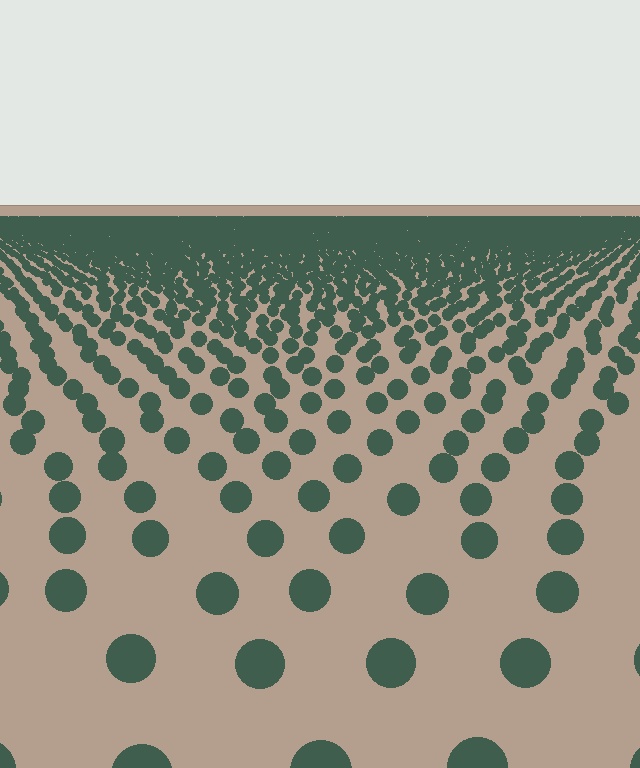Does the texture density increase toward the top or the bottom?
Density increases toward the top.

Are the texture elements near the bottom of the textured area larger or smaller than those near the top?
Larger. Near the bottom, elements are closer to the viewer and appear at a bigger on-screen size.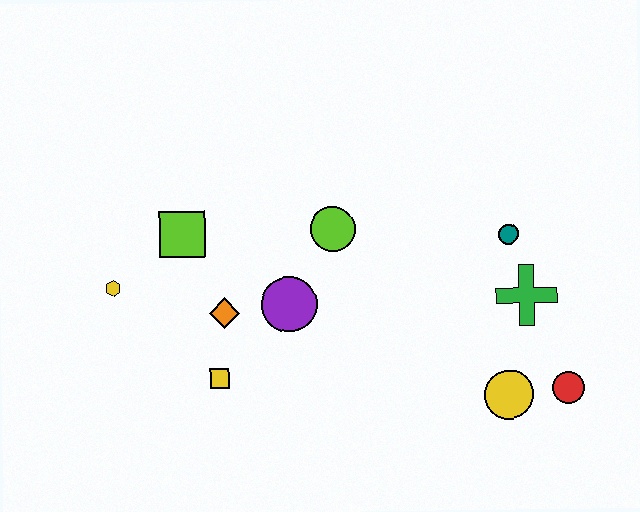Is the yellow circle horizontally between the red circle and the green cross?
No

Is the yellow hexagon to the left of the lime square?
Yes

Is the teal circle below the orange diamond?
No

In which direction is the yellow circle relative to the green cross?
The yellow circle is below the green cross.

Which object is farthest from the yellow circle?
The yellow hexagon is farthest from the yellow circle.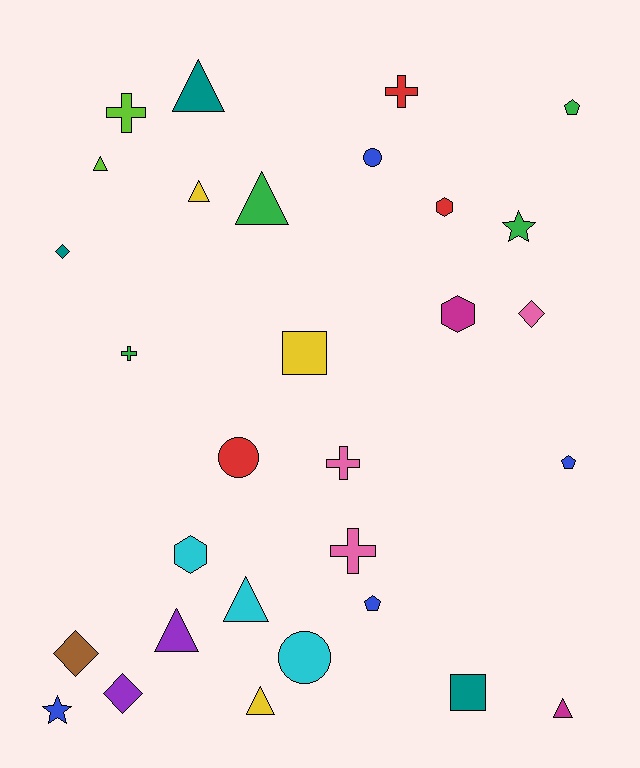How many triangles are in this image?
There are 8 triangles.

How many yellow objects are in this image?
There are 3 yellow objects.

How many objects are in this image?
There are 30 objects.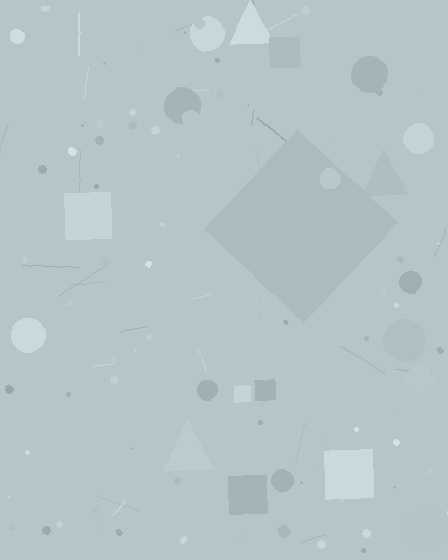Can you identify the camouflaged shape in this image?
The camouflaged shape is a diamond.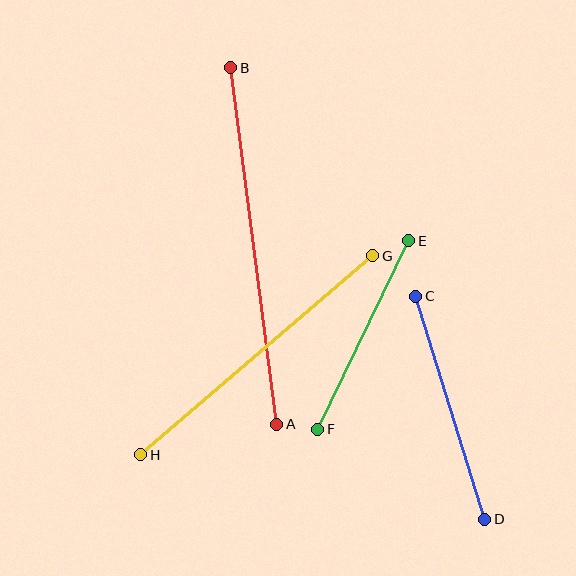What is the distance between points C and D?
The distance is approximately 233 pixels.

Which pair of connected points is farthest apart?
Points A and B are farthest apart.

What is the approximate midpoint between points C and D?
The midpoint is at approximately (450, 408) pixels.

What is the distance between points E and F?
The distance is approximately 209 pixels.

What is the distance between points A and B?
The distance is approximately 359 pixels.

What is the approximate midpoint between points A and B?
The midpoint is at approximately (254, 246) pixels.